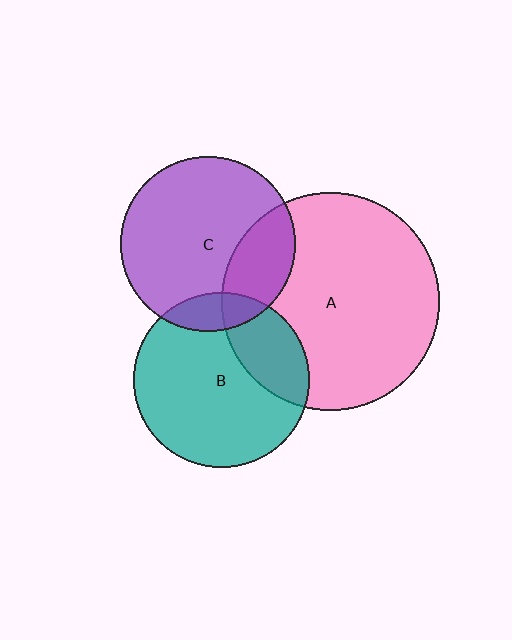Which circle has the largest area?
Circle A (pink).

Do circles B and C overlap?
Yes.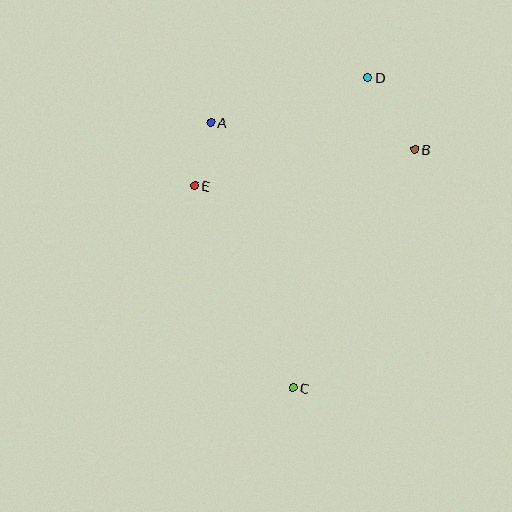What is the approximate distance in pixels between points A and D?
The distance between A and D is approximately 163 pixels.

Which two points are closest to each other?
Points A and E are closest to each other.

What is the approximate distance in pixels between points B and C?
The distance between B and C is approximately 268 pixels.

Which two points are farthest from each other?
Points C and D are farthest from each other.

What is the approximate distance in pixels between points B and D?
The distance between B and D is approximately 86 pixels.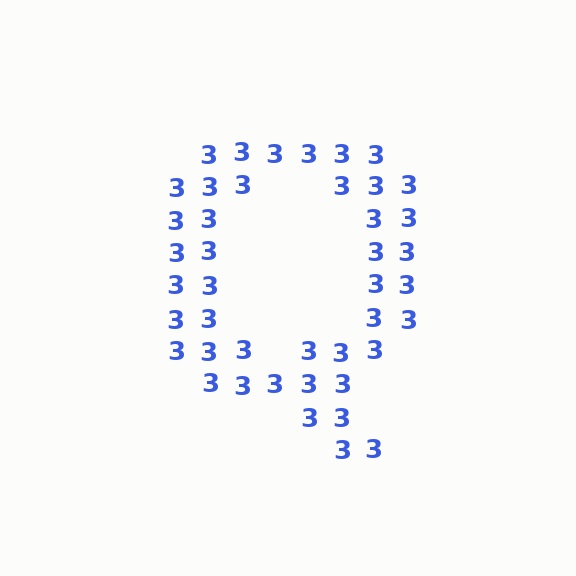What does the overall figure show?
The overall figure shows the letter Q.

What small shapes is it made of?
It is made of small digit 3's.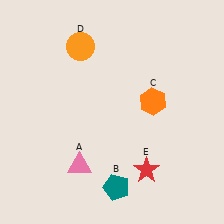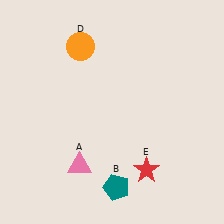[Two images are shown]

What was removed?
The orange hexagon (C) was removed in Image 2.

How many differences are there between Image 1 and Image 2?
There is 1 difference between the two images.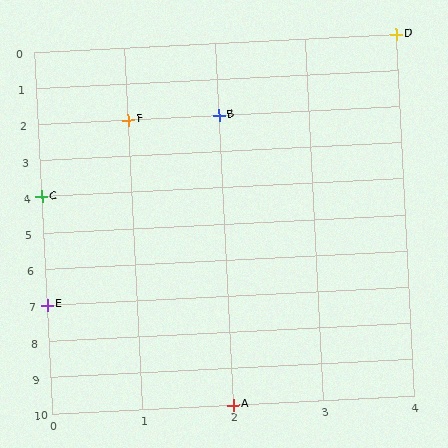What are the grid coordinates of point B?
Point B is at grid coordinates (2, 2).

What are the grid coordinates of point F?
Point F is at grid coordinates (1, 2).